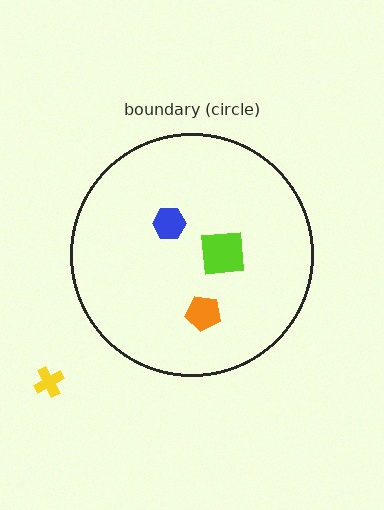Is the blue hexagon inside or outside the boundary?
Inside.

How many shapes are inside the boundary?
3 inside, 1 outside.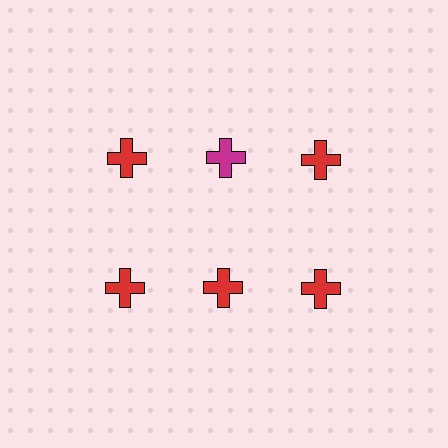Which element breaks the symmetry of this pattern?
The magenta cross in the top row, second from left column breaks the symmetry. All other shapes are red crosses.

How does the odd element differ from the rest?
It has a different color: magenta instead of red.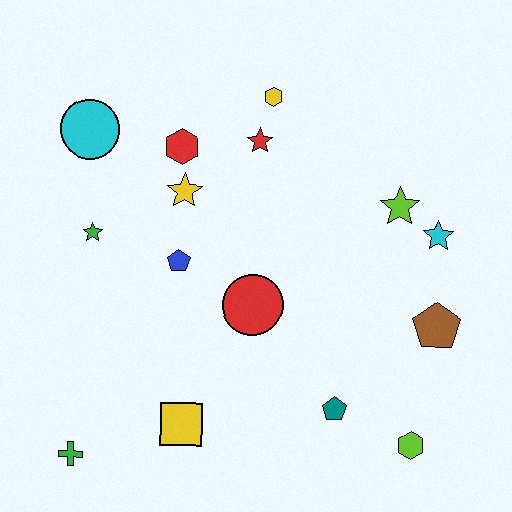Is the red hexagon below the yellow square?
No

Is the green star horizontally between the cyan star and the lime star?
No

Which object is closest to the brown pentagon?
The cyan star is closest to the brown pentagon.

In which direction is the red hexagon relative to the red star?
The red hexagon is to the left of the red star.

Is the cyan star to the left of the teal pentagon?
No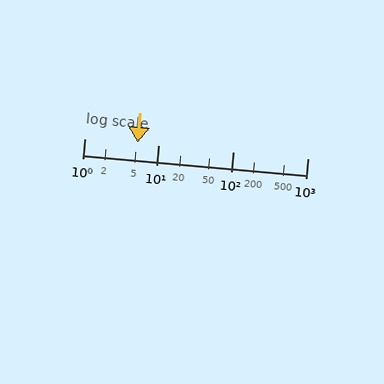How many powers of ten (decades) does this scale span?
The scale spans 3 decades, from 1 to 1000.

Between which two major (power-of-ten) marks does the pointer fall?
The pointer is between 1 and 10.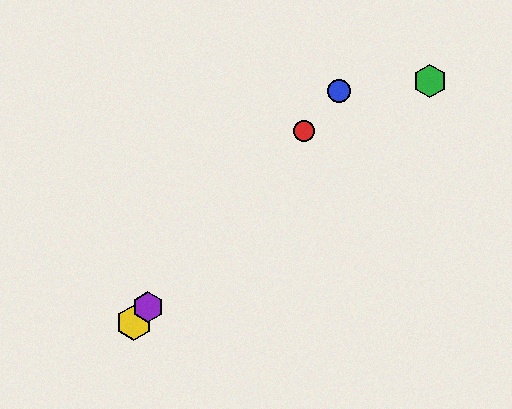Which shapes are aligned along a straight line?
The red circle, the blue circle, the yellow hexagon, the purple hexagon are aligned along a straight line.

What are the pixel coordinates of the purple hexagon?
The purple hexagon is at (148, 307).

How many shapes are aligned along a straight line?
4 shapes (the red circle, the blue circle, the yellow hexagon, the purple hexagon) are aligned along a straight line.